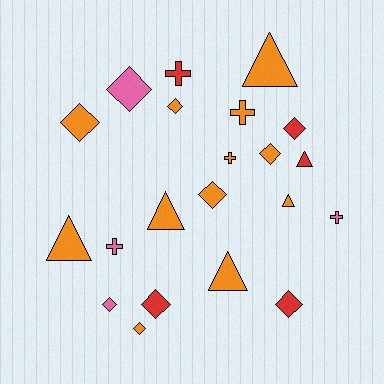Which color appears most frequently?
Orange, with 12 objects.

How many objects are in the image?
There are 21 objects.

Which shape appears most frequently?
Diamond, with 10 objects.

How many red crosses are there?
There is 1 red cross.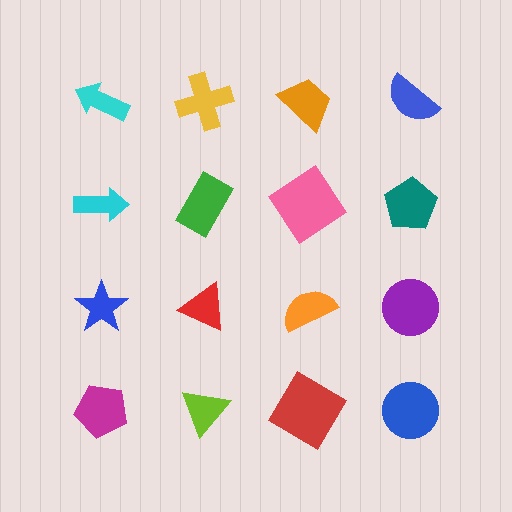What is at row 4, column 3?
A red square.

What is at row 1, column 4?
A blue semicircle.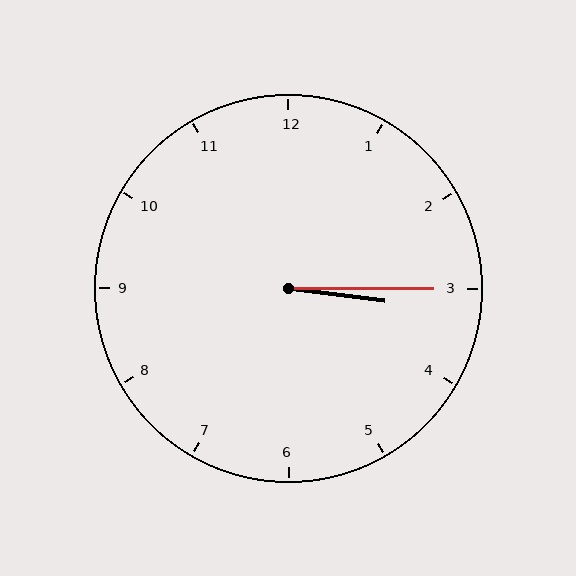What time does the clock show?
3:15.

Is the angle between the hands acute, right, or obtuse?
It is acute.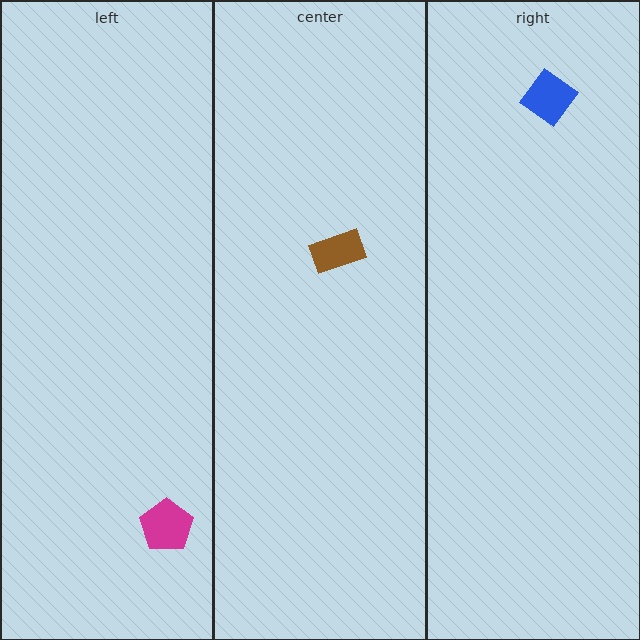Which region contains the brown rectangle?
The center region.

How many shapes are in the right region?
1.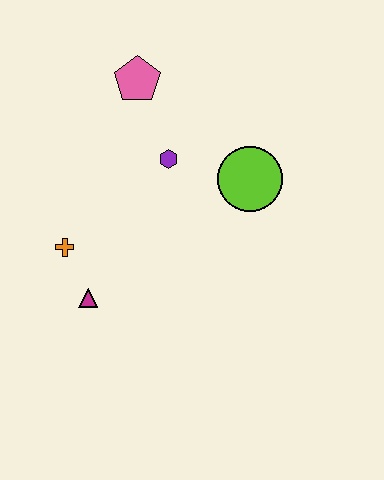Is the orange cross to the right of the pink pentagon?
No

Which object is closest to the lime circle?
The purple hexagon is closest to the lime circle.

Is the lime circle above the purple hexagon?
No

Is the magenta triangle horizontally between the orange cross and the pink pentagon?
Yes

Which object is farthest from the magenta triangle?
The pink pentagon is farthest from the magenta triangle.